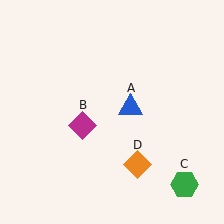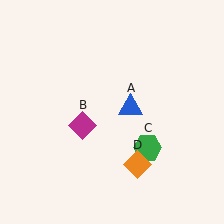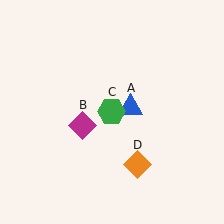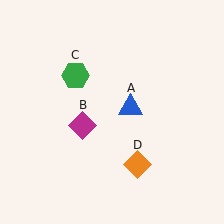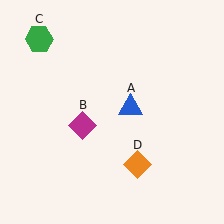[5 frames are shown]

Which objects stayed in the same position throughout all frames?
Blue triangle (object A) and magenta diamond (object B) and orange diamond (object D) remained stationary.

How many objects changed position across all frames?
1 object changed position: green hexagon (object C).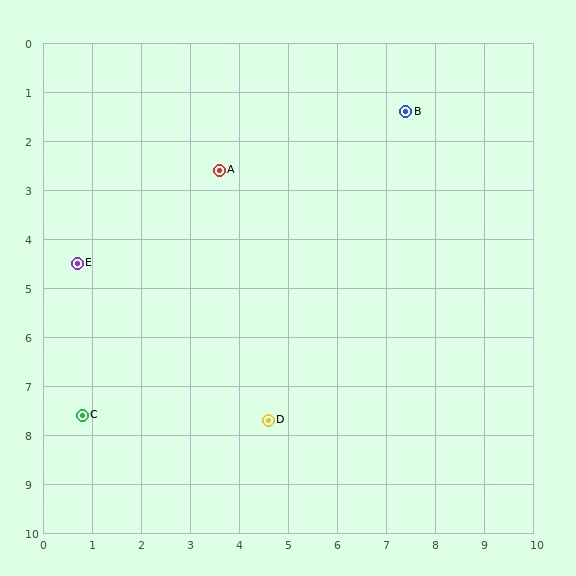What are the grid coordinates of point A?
Point A is at approximately (3.6, 2.6).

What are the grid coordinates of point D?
Point D is at approximately (4.6, 7.7).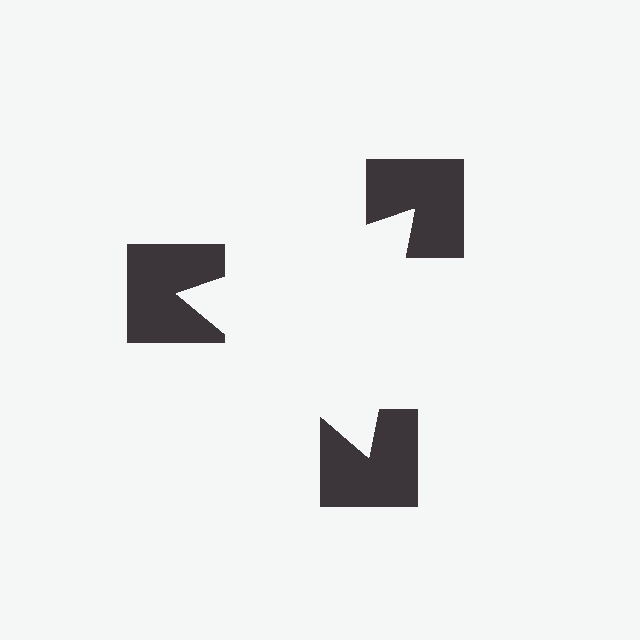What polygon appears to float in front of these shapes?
An illusory triangle — its edges are inferred from the aligned wedge cuts in the notched squares, not physically drawn.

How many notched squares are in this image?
There are 3 — one at each vertex of the illusory triangle.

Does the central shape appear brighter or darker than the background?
It typically appears slightly brighter than the background, even though no actual brightness change is drawn.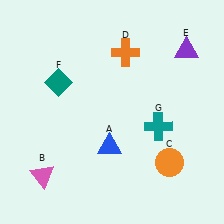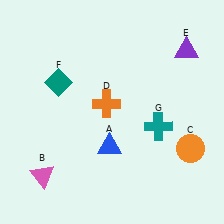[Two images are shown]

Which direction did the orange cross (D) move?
The orange cross (D) moved down.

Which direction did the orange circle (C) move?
The orange circle (C) moved right.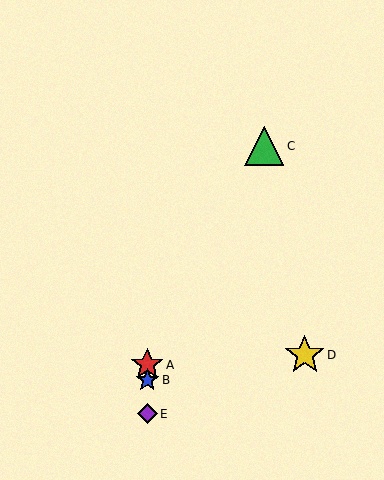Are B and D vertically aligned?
No, B is at x≈147 and D is at x≈305.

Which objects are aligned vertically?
Objects A, B, E are aligned vertically.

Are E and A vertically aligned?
Yes, both are at x≈147.